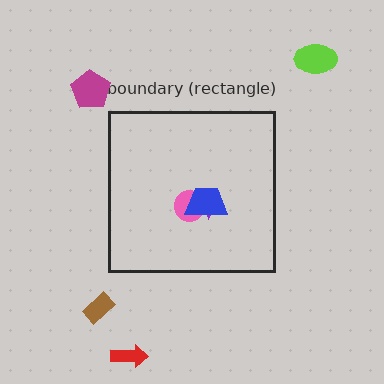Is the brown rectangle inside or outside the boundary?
Outside.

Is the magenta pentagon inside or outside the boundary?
Outside.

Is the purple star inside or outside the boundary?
Inside.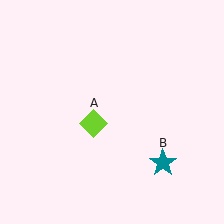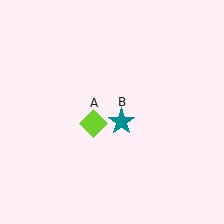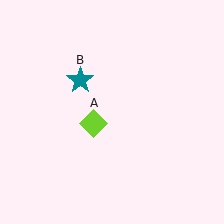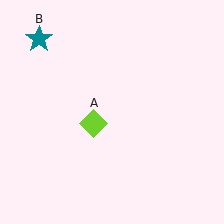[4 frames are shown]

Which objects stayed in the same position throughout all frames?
Lime diamond (object A) remained stationary.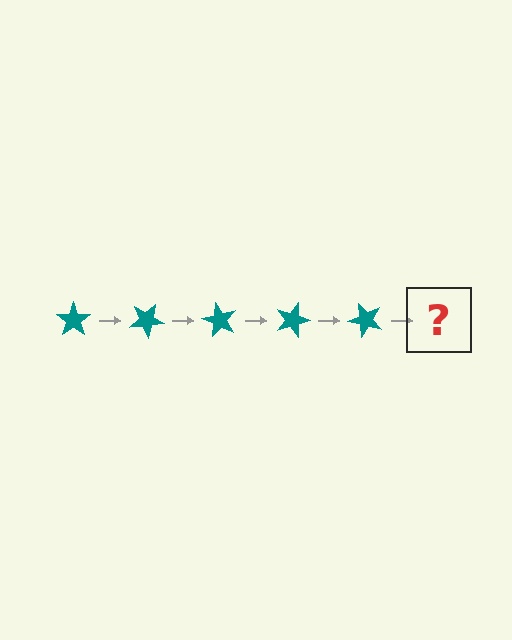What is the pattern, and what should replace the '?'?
The pattern is that the star rotates 30 degrees each step. The '?' should be a teal star rotated 150 degrees.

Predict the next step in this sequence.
The next step is a teal star rotated 150 degrees.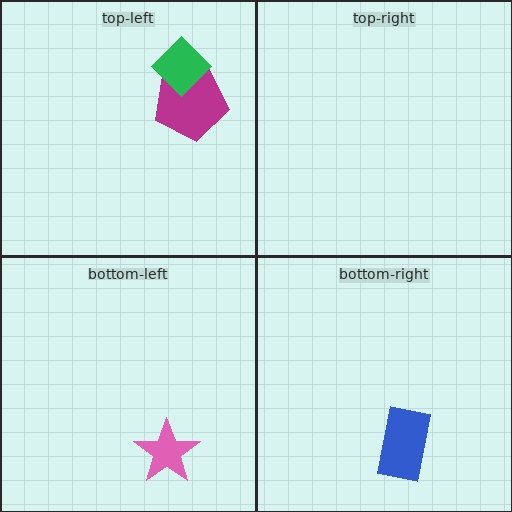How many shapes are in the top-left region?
2.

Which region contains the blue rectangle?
The bottom-right region.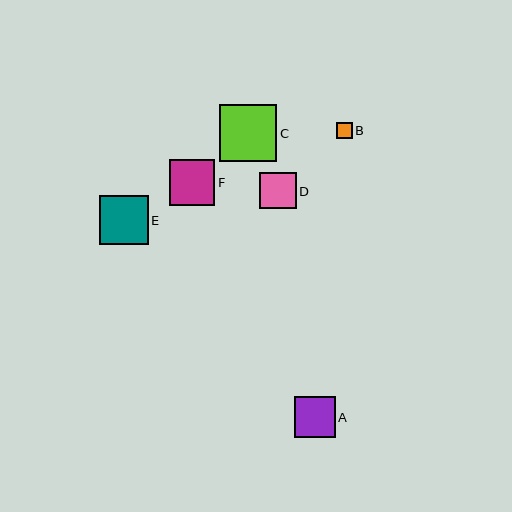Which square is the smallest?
Square B is the smallest with a size of approximately 15 pixels.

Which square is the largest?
Square C is the largest with a size of approximately 57 pixels.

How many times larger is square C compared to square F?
Square C is approximately 1.3 times the size of square F.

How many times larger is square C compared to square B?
Square C is approximately 3.7 times the size of square B.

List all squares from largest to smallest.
From largest to smallest: C, E, F, A, D, B.